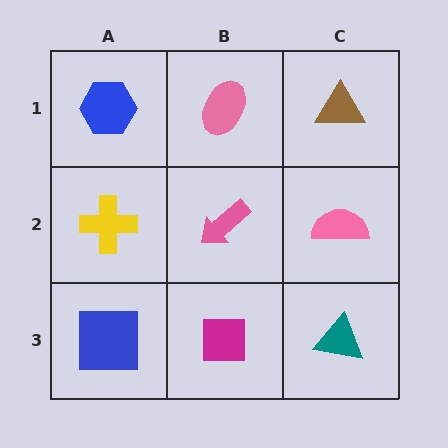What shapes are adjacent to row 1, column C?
A pink semicircle (row 2, column C), a pink ellipse (row 1, column B).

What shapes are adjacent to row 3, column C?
A pink semicircle (row 2, column C), a magenta square (row 3, column B).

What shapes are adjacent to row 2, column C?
A brown triangle (row 1, column C), a teal triangle (row 3, column C), a pink arrow (row 2, column B).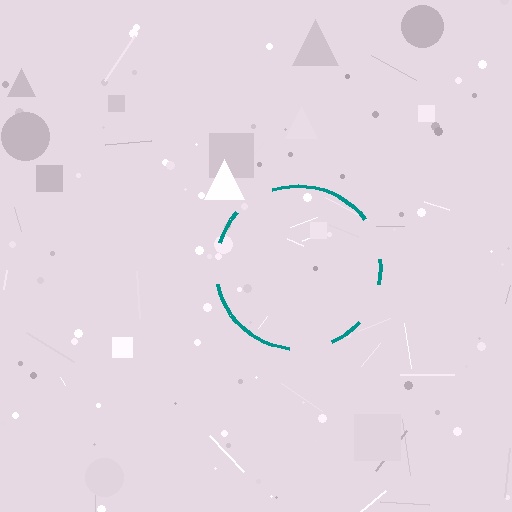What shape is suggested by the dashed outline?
The dashed outline suggests a circle.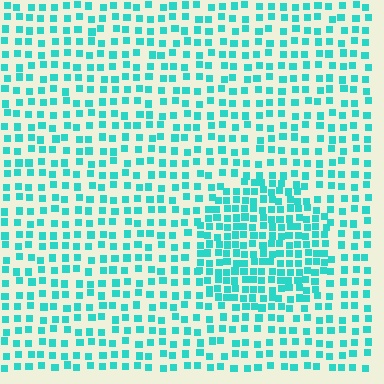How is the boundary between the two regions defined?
The boundary is defined by a change in element density (approximately 1.8x ratio). All elements are the same color, size, and shape.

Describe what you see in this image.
The image contains small cyan elements arranged at two different densities. A circle-shaped region is visible where the elements are more densely packed than the surrounding area.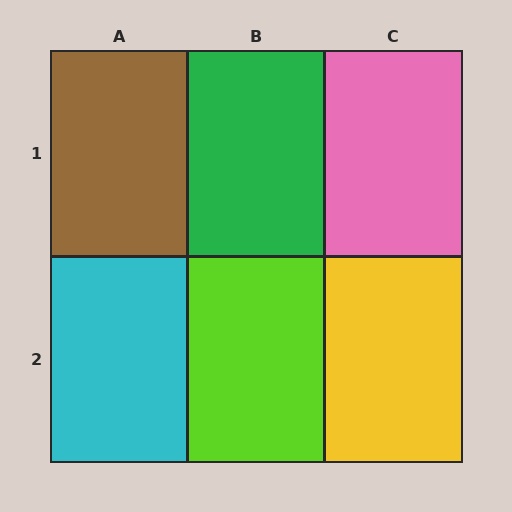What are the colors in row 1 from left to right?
Brown, green, pink.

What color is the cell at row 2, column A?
Cyan.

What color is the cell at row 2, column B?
Lime.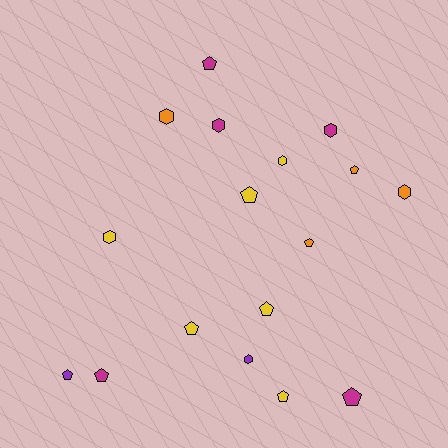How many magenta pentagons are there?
There are 3 magenta pentagons.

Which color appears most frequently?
Yellow, with 6 objects.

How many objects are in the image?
There are 17 objects.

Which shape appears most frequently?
Pentagon, with 10 objects.